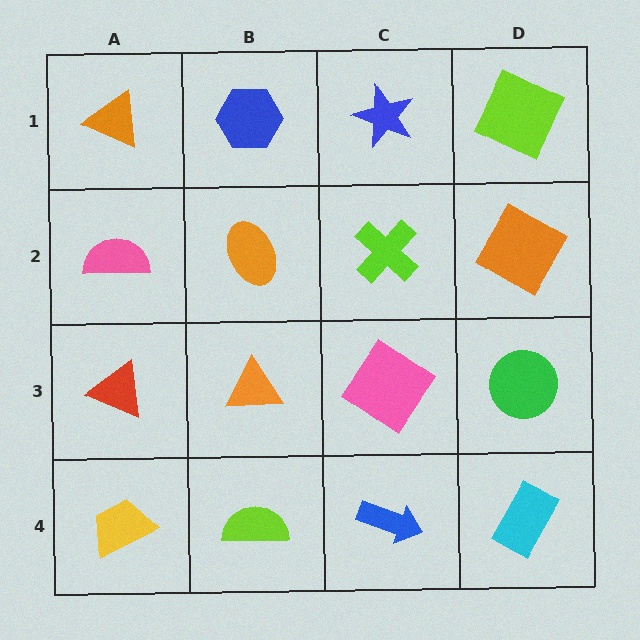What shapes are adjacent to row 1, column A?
A pink semicircle (row 2, column A), a blue hexagon (row 1, column B).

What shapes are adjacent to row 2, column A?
An orange triangle (row 1, column A), a red triangle (row 3, column A), an orange ellipse (row 2, column B).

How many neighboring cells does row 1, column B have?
3.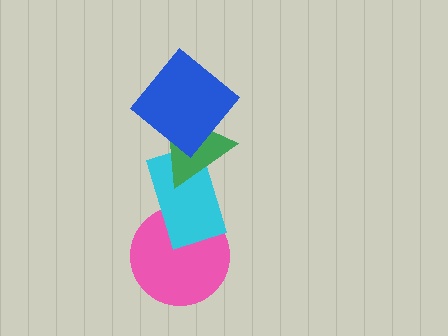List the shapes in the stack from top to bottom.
From top to bottom: the blue diamond, the green triangle, the cyan rectangle, the pink circle.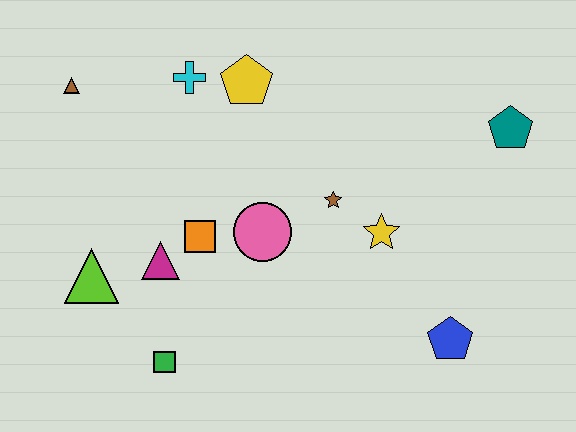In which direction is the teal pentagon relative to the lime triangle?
The teal pentagon is to the right of the lime triangle.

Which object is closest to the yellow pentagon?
The cyan cross is closest to the yellow pentagon.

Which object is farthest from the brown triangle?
The blue pentagon is farthest from the brown triangle.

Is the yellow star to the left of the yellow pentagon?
No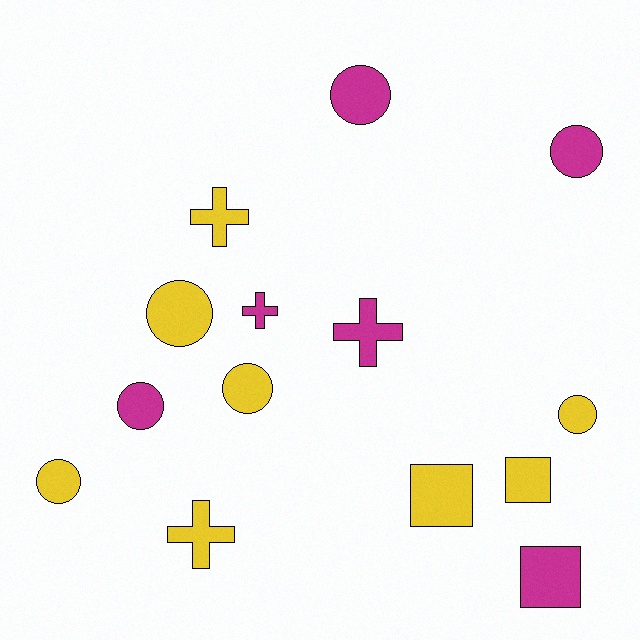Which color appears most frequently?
Yellow, with 8 objects.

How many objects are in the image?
There are 14 objects.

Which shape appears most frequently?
Circle, with 7 objects.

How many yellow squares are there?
There are 2 yellow squares.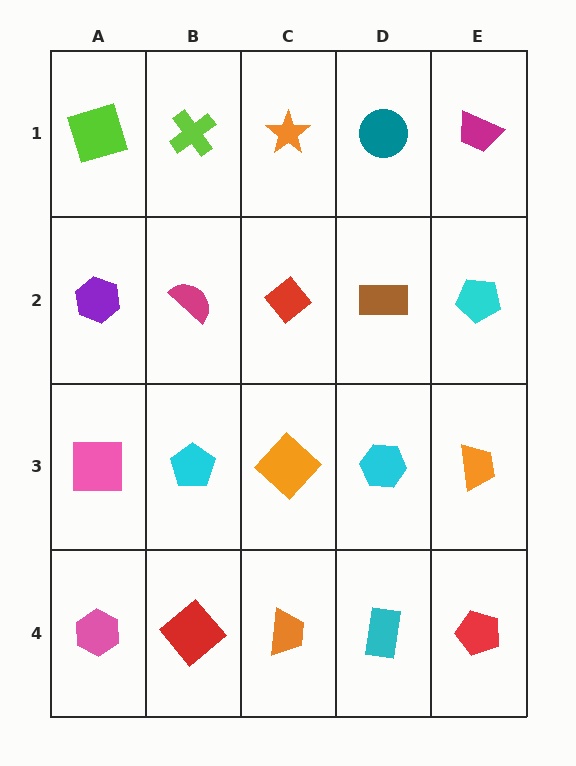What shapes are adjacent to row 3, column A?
A purple hexagon (row 2, column A), a pink hexagon (row 4, column A), a cyan pentagon (row 3, column B).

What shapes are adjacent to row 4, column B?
A cyan pentagon (row 3, column B), a pink hexagon (row 4, column A), an orange trapezoid (row 4, column C).